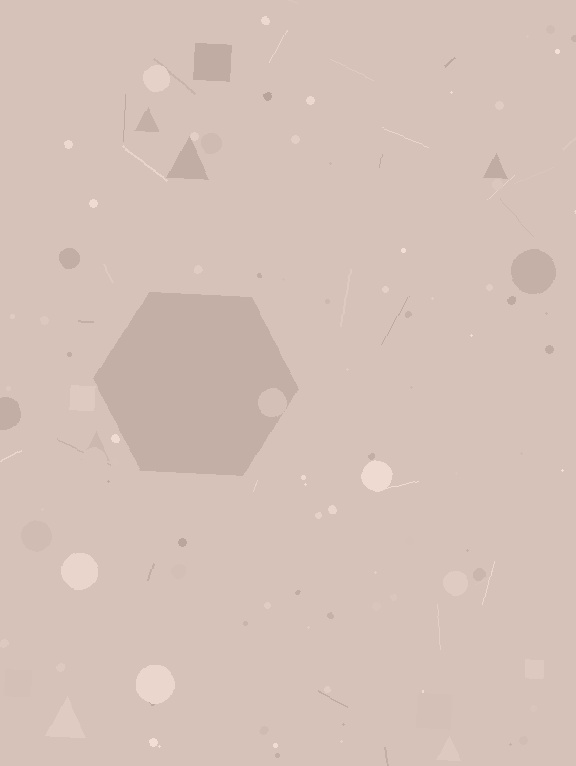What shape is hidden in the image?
A hexagon is hidden in the image.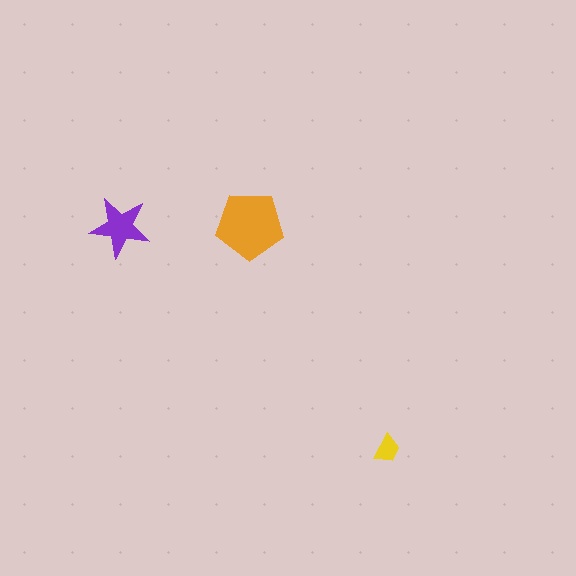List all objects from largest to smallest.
The orange pentagon, the purple star, the yellow trapezoid.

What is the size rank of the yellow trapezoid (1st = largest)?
3rd.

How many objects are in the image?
There are 3 objects in the image.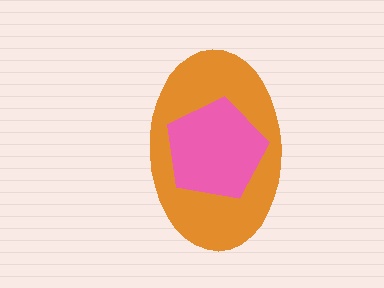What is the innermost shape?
The pink pentagon.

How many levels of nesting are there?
2.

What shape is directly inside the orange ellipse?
The pink pentagon.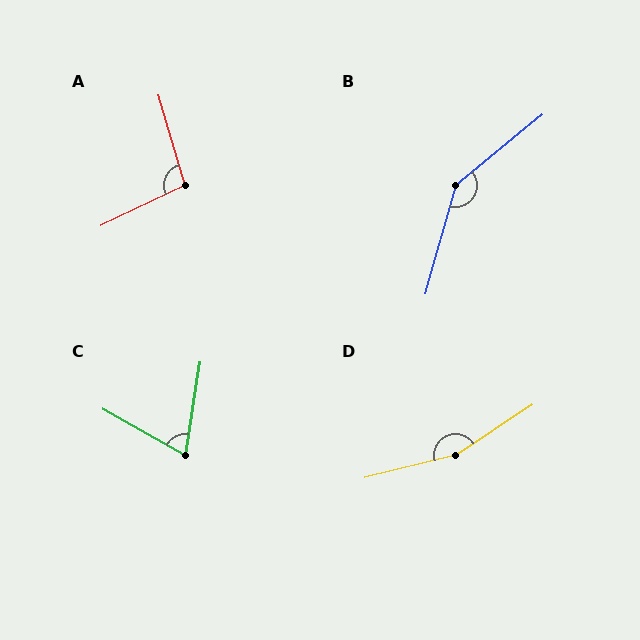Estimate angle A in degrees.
Approximately 99 degrees.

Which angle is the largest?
D, at approximately 161 degrees.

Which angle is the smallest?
C, at approximately 70 degrees.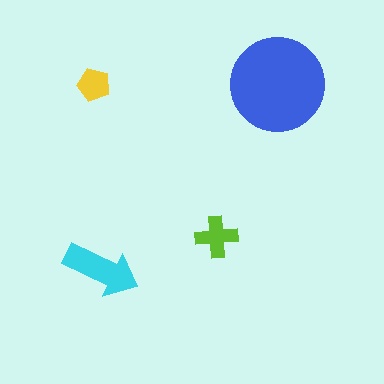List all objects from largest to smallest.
The blue circle, the cyan arrow, the lime cross, the yellow pentagon.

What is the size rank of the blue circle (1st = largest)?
1st.